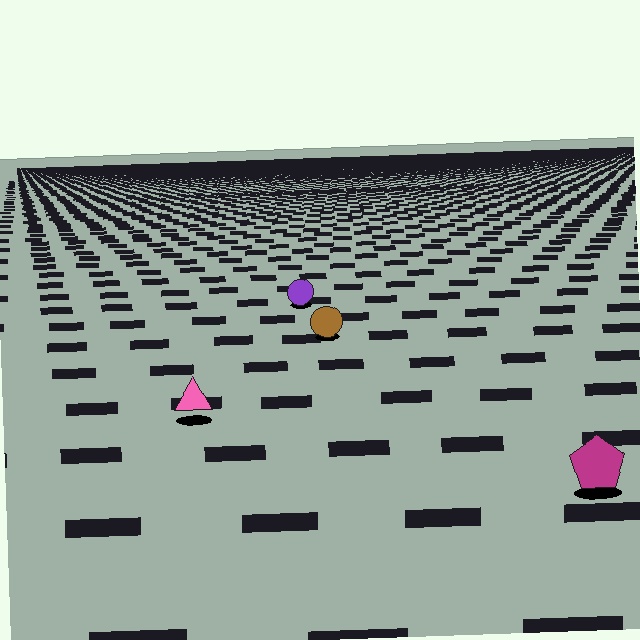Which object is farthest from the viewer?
The purple circle is farthest from the viewer. It appears smaller and the ground texture around it is denser.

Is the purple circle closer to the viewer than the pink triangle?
No. The pink triangle is closer — you can tell from the texture gradient: the ground texture is coarser near it.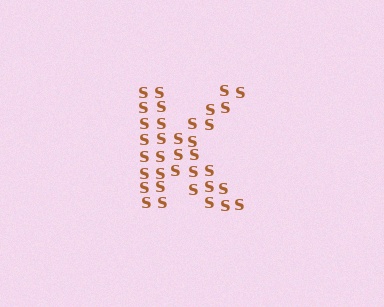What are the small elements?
The small elements are letter S's.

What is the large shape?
The large shape is the letter K.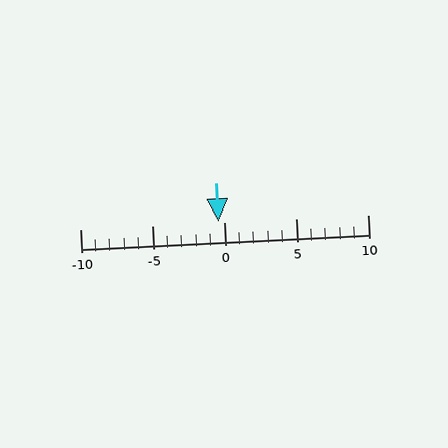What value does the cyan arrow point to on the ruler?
The cyan arrow points to approximately 0.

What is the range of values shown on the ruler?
The ruler shows values from -10 to 10.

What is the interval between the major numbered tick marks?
The major tick marks are spaced 5 units apart.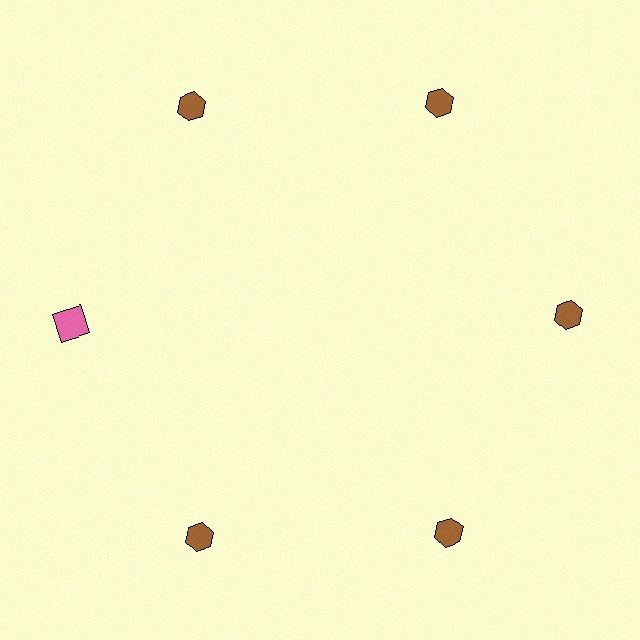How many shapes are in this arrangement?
There are 6 shapes arranged in a ring pattern.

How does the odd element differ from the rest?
It differs in both color (pink instead of brown) and shape (square instead of hexagon).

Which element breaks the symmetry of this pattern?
The pink square at roughly the 9 o'clock position breaks the symmetry. All other shapes are brown hexagons.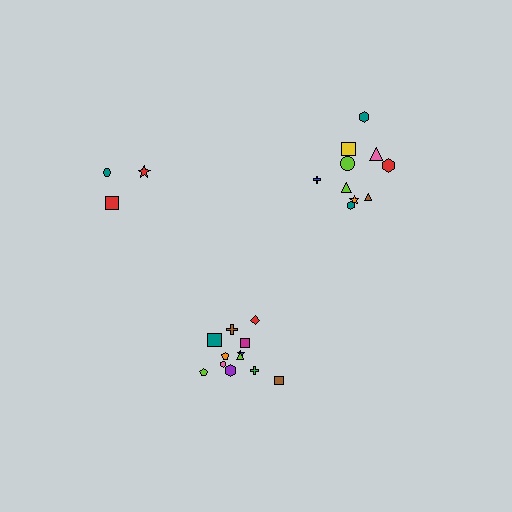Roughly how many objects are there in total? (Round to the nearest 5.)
Roughly 25 objects in total.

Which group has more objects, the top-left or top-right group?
The top-right group.